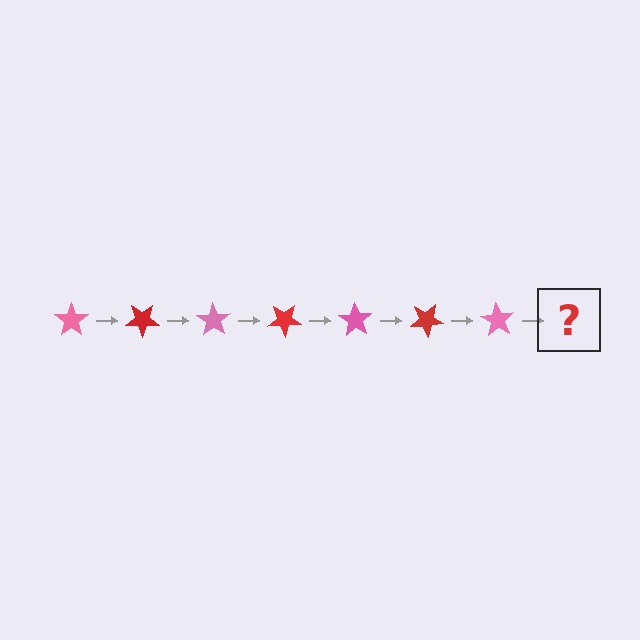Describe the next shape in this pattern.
It should be a red star, rotated 245 degrees from the start.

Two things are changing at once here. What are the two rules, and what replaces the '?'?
The two rules are that it rotates 35 degrees each step and the color cycles through pink and red. The '?' should be a red star, rotated 245 degrees from the start.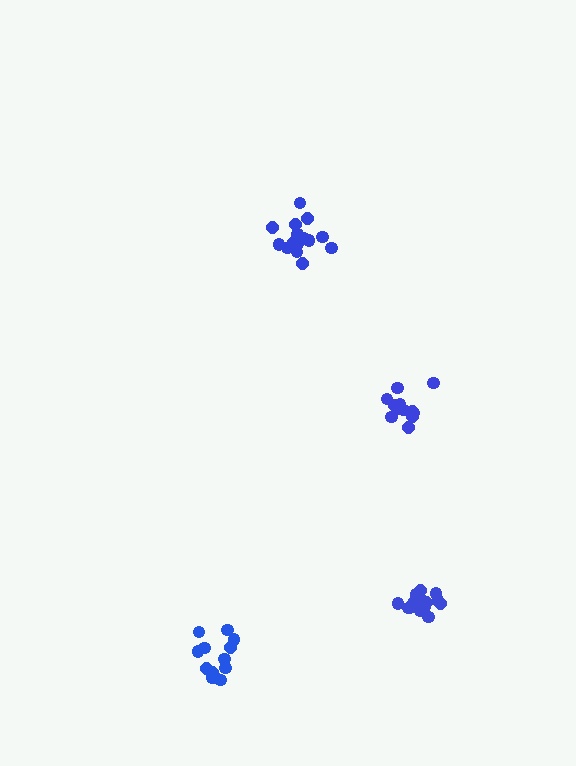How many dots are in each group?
Group 1: 15 dots, Group 2: 16 dots, Group 3: 13 dots, Group 4: 12 dots (56 total).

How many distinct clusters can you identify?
There are 4 distinct clusters.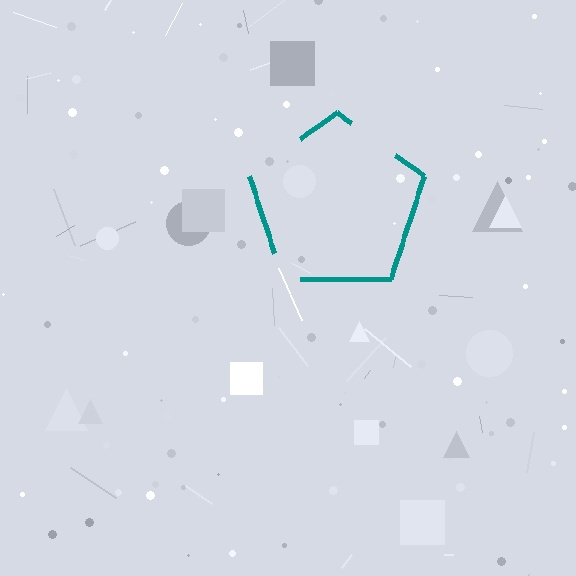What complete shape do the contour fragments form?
The contour fragments form a pentagon.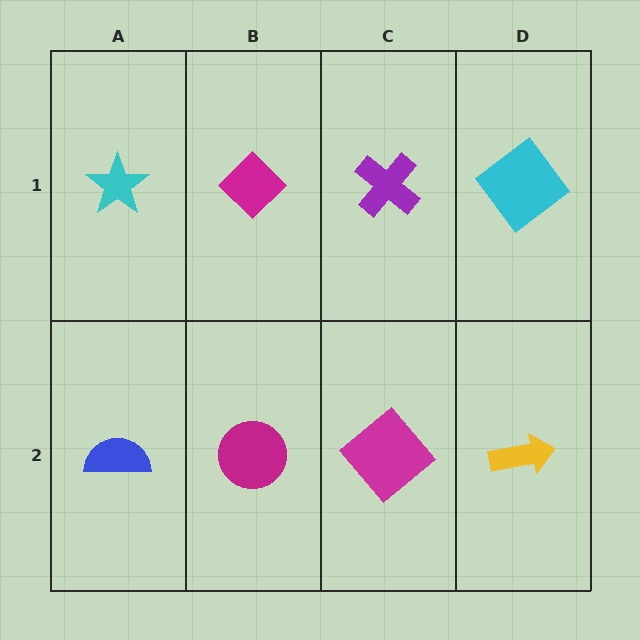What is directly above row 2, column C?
A purple cross.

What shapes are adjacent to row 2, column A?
A cyan star (row 1, column A), a magenta circle (row 2, column B).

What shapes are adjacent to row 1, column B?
A magenta circle (row 2, column B), a cyan star (row 1, column A), a purple cross (row 1, column C).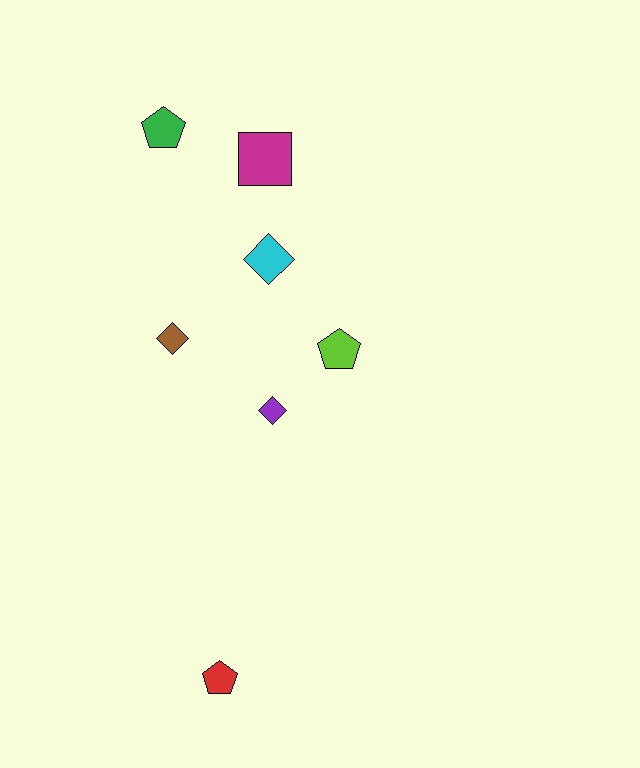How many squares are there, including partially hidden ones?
There is 1 square.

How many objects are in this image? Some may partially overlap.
There are 7 objects.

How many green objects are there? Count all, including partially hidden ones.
There is 1 green object.